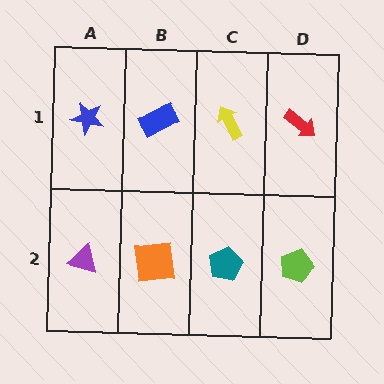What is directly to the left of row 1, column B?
A blue star.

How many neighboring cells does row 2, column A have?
2.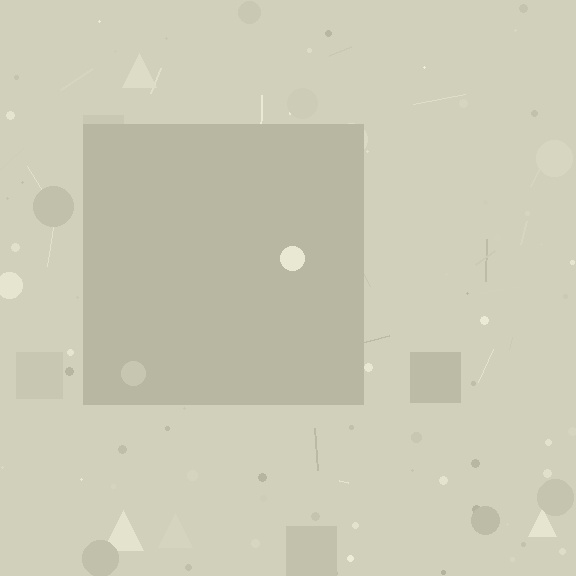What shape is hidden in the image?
A square is hidden in the image.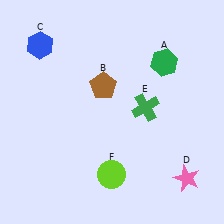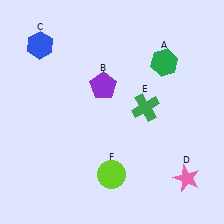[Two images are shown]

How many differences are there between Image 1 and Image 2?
There is 1 difference between the two images.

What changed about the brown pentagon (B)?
In Image 1, B is brown. In Image 2, it changed to purple.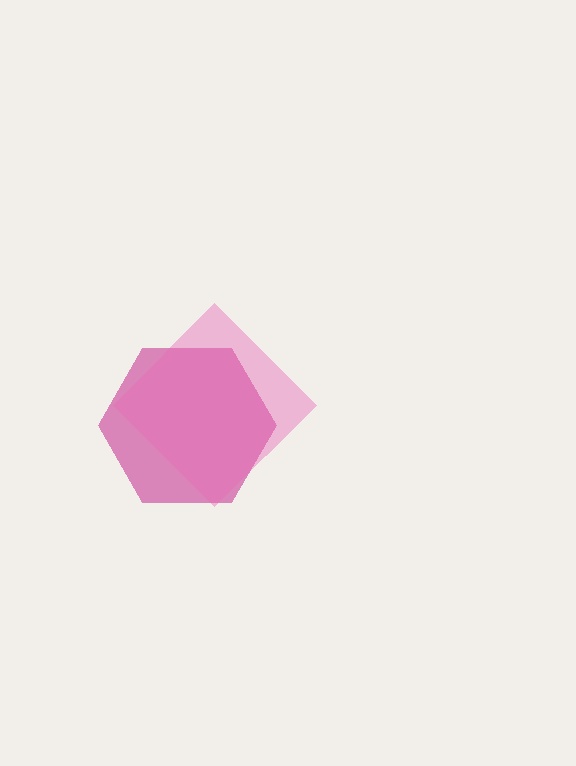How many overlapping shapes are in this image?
There are 2 overlapping shapes in the image.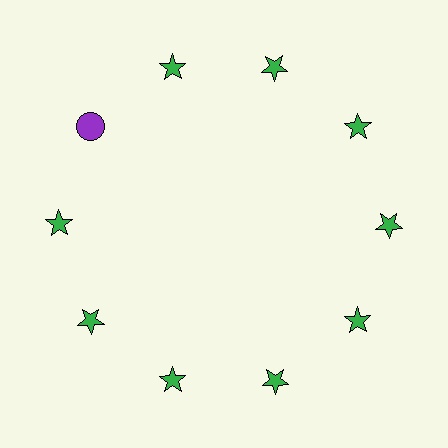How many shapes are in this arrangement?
There are 10 shapes arranged in a ring pattern.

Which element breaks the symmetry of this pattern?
The purple circle at roughly the 10 o'clock position breaks the symmetry. All other shapes are green stars.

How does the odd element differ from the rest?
It differs in both color (purple instead of green) and shape (circle instead of star).